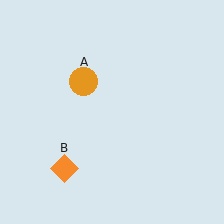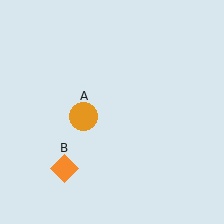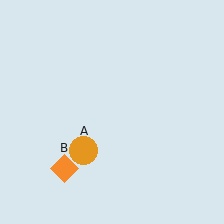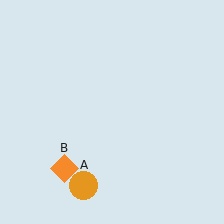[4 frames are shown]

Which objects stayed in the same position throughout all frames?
Orange diamond (object B) remained stationary.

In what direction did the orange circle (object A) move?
The orange circle (object A) moved down.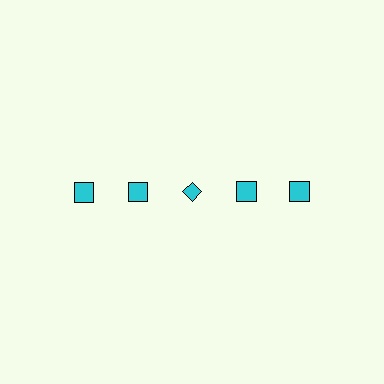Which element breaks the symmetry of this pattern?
The cyan diamond in the top row, center column breaks the symmetry. All other shapes are cyan squares.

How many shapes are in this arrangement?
There are 5 shapes arranged in a grid pattern.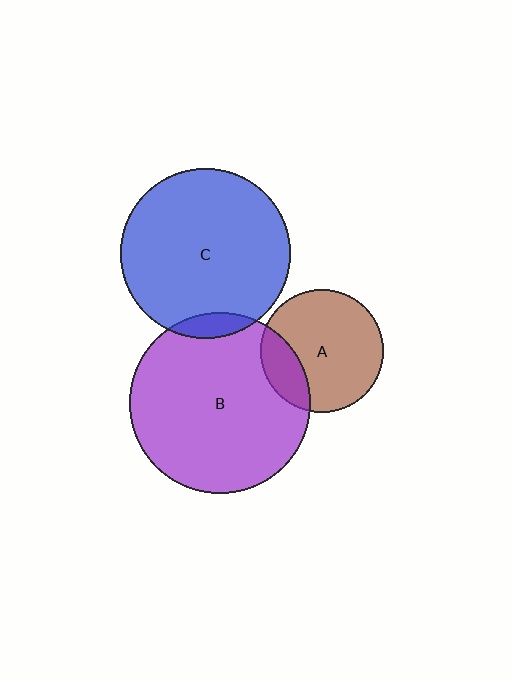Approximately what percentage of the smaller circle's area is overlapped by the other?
Approximately 5%.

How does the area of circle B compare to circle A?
Approximately 2.2 times.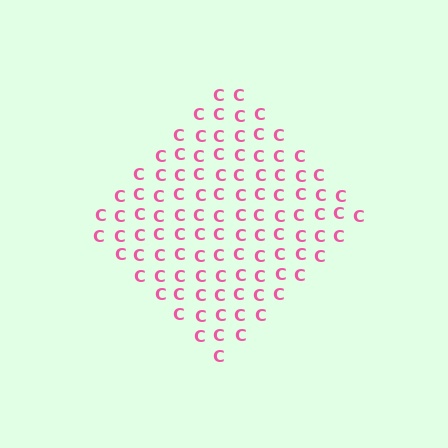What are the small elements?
The small elements are letter C's.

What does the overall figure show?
The overall figure shows a diamond.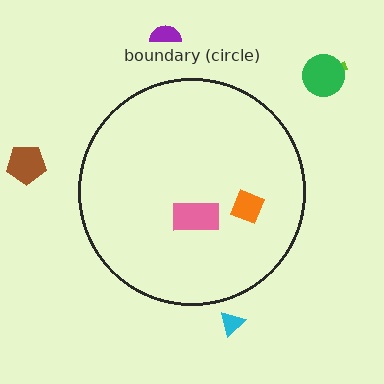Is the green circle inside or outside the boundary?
Outside.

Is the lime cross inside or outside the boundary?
Outside.